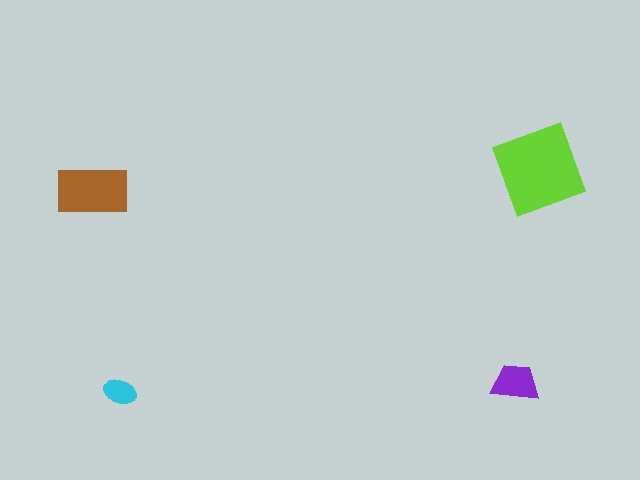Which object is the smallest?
The cyan ellipse.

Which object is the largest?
The lime square.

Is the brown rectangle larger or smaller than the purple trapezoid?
Larger.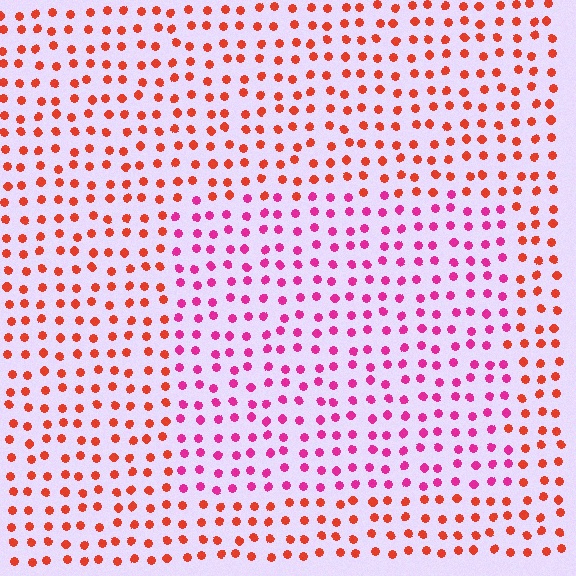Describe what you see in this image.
The image is filled with small red elements in a uniform arrangement. A rectangle-shaped region is visible where the elements are tinted to a slightly different hue, forming a subtle color boundary.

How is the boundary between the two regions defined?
The boundary is defined purely by a slight shift in hue (about 43 degrees). Spacing, size, and orientation are identical on both sides.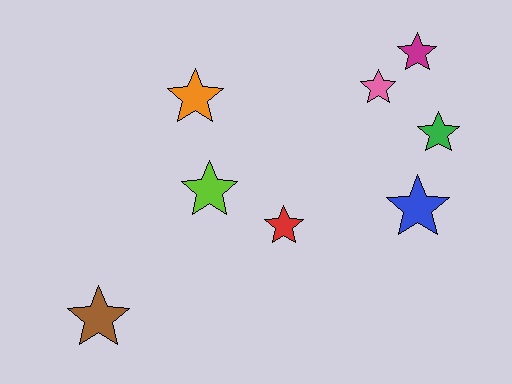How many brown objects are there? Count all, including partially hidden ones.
There is 1 brown object.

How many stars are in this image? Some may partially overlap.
There are 8 stars.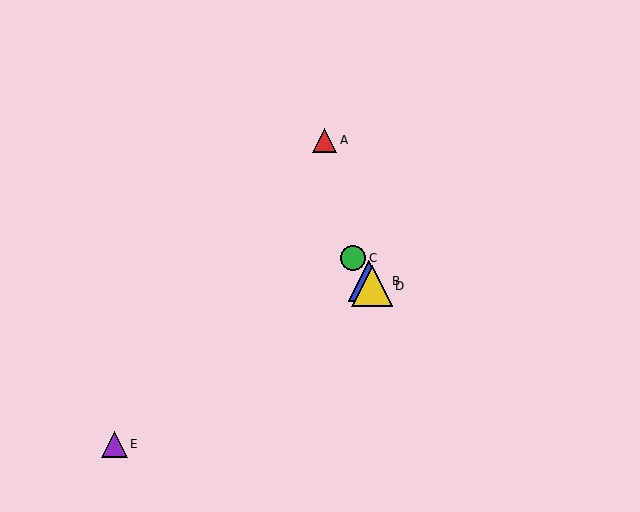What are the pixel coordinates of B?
Object B is at (369, 281).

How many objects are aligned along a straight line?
3 objects (B, C, D) are aligned along a straight line.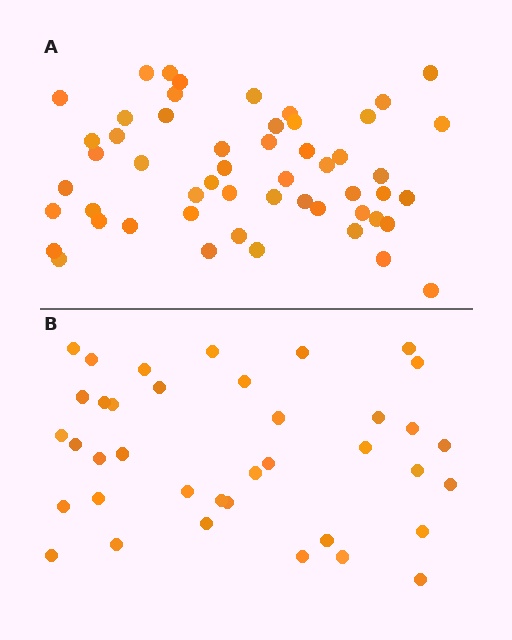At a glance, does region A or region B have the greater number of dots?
Region A (the top region) has more dots.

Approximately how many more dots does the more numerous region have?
Region A has approximately 15 more dots than region B.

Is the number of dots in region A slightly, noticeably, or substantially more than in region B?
Region A has noticeably more, but not dramatically so. The ratio is roughly 1.4 to 1.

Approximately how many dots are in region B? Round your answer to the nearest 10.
About 40 dots. (The exact count is 38, which rounds to 40.)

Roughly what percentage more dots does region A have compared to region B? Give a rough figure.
About 40% more.